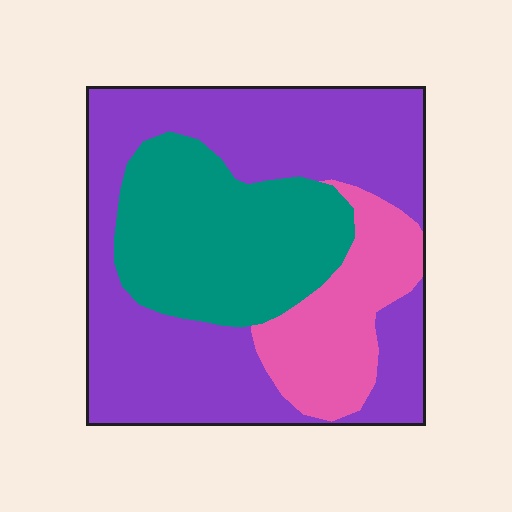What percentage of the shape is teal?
Teal covers 29% of the shape.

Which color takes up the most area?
Purple, at roughly 55%.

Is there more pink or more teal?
Teal.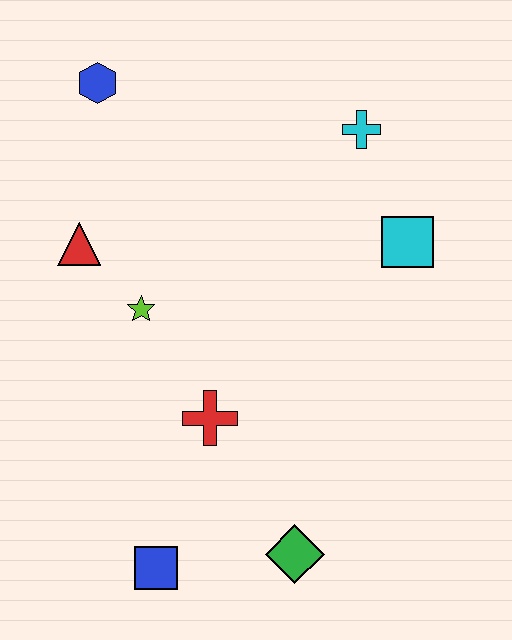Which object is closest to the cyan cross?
The cyan square is closest to the cyan cross.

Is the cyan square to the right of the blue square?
Yes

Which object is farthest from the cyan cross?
The blue square is farthest from the cyan cross.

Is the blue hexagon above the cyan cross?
Yes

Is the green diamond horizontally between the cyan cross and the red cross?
Yes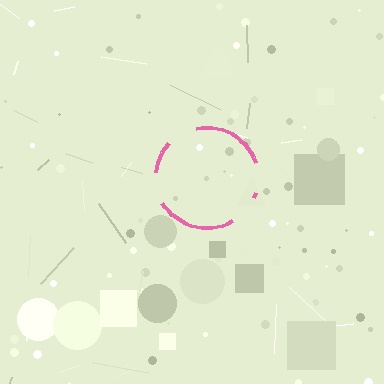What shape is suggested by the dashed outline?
The dashed outline suggests a circle.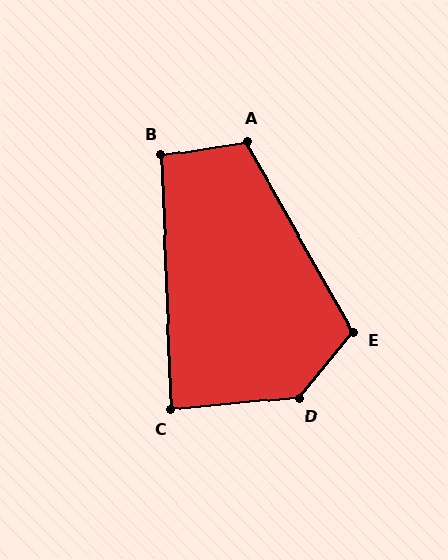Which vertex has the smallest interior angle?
C, at approximately 87 degrees.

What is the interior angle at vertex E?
Approximately 111 degrees (obtuse).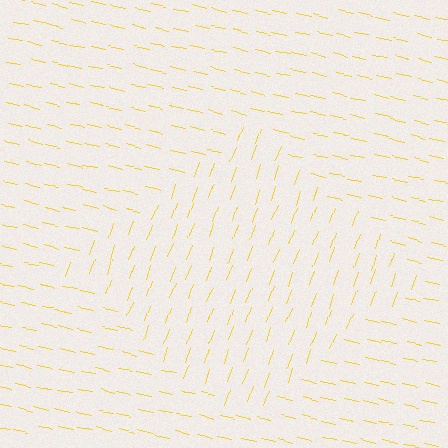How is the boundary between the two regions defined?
The boundary is defined purely by a change in line orientation (approximately 82 degrees difference). All lines are the same color and thickness.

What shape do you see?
I see a diamond.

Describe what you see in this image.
The image is filled with small yellow line segments. A diamond region in the image has lines oriented differently from the surrounding lines, creating a visible texture boundary.